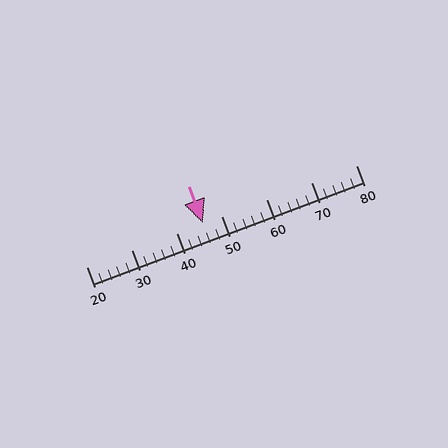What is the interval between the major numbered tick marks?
The major tick marks are spaced 10 units apart.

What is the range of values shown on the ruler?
The ruler shows values from 20 to 80.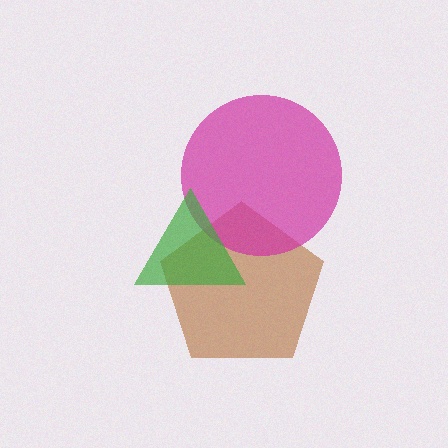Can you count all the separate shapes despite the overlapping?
Yes, there are 3 separate shapes.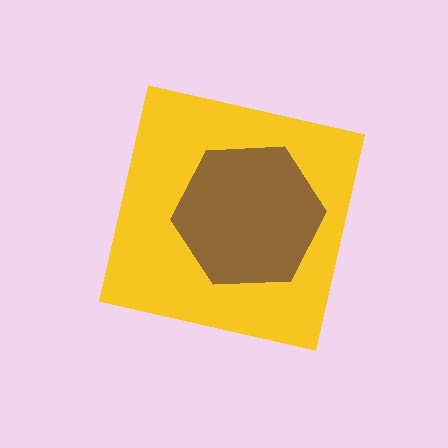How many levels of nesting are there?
2.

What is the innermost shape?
The brown hexagon.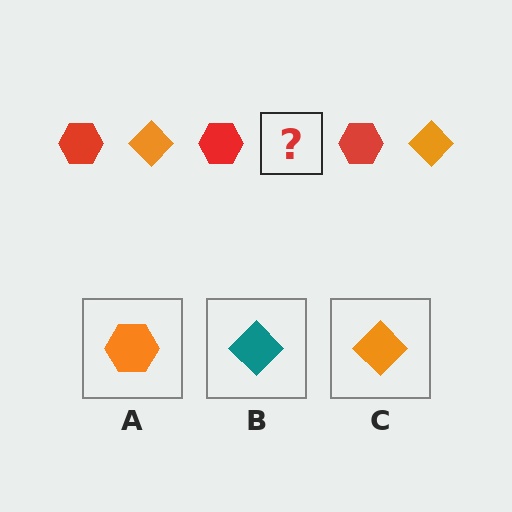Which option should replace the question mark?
Option C.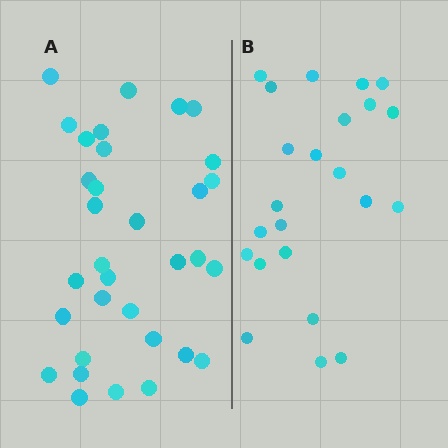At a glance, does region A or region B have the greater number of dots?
Region A (the left region) has more dots.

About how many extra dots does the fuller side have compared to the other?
Region A has roughly 10 or so more dots than region B.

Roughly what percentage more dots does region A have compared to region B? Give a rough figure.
About 45% more.